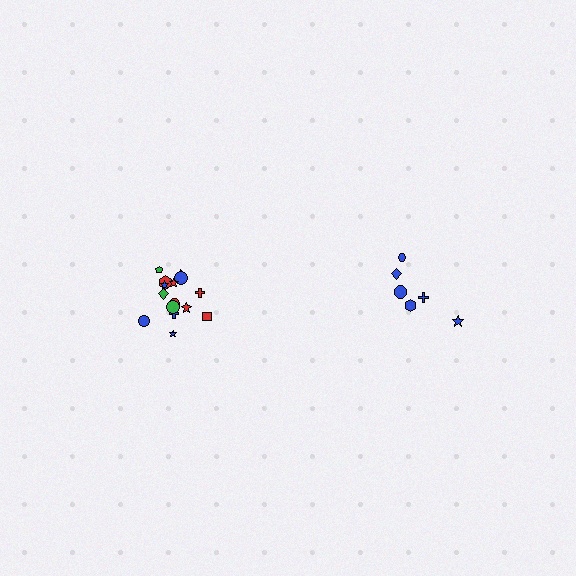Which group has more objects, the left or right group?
The left group.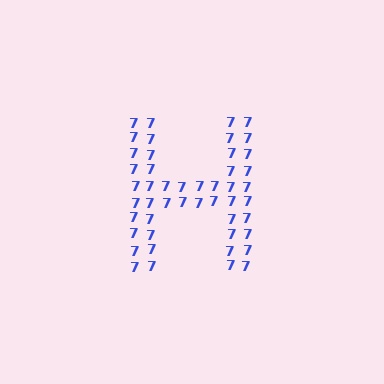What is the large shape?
The large shape is the letter H.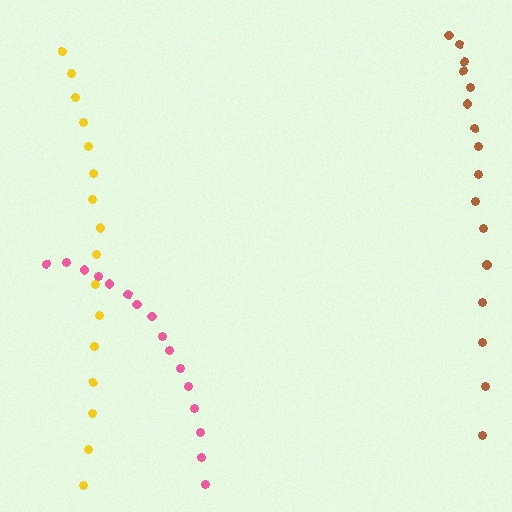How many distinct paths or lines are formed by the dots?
There are 3 distinct paths.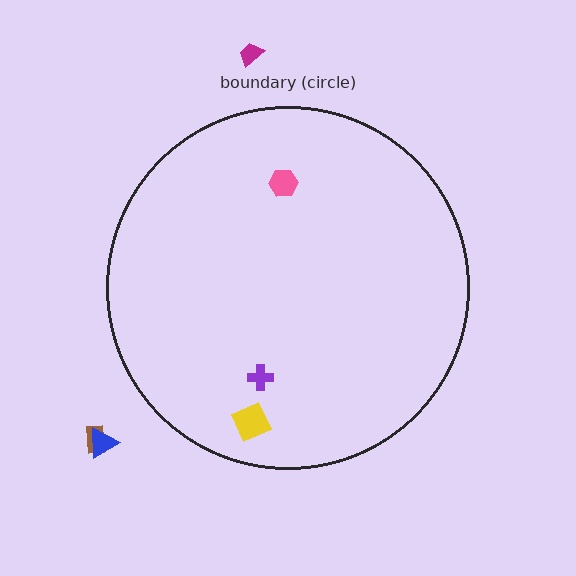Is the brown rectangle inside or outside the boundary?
Outside.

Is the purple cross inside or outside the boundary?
Inside.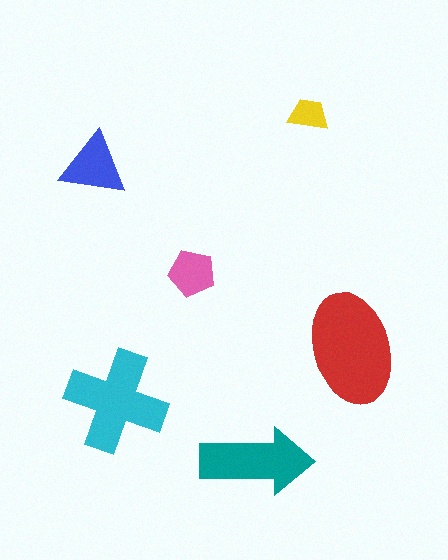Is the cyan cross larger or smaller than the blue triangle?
Larger.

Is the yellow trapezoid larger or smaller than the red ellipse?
Smaller.